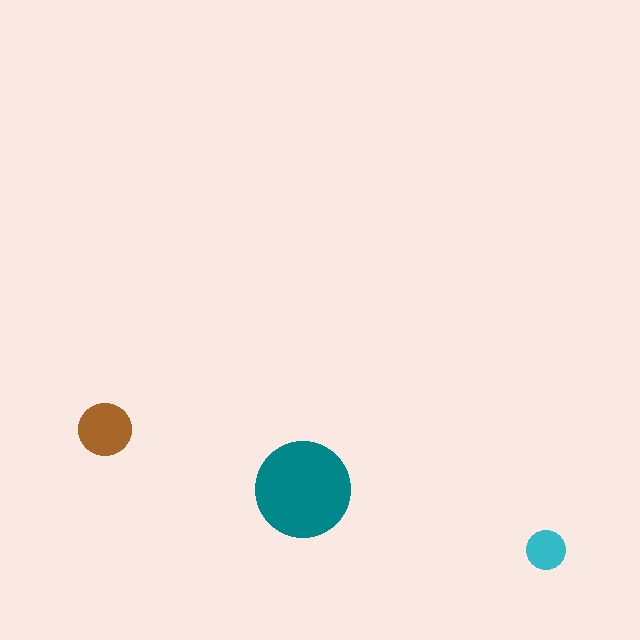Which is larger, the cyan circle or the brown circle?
The brown one.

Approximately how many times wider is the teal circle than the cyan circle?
About 2.5 times wider.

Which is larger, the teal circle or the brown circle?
The teal one.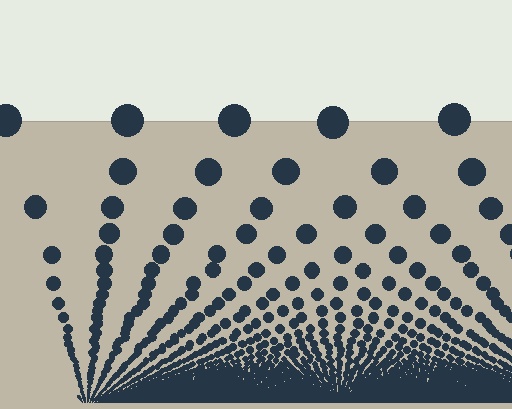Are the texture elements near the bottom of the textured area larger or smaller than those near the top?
Smaller. The gradient is inverted — elements near the bottom are smaller and denser.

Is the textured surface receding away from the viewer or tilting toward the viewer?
The surface appears to tilt toward the viewer. Texture elements get larger and sparser toward the top.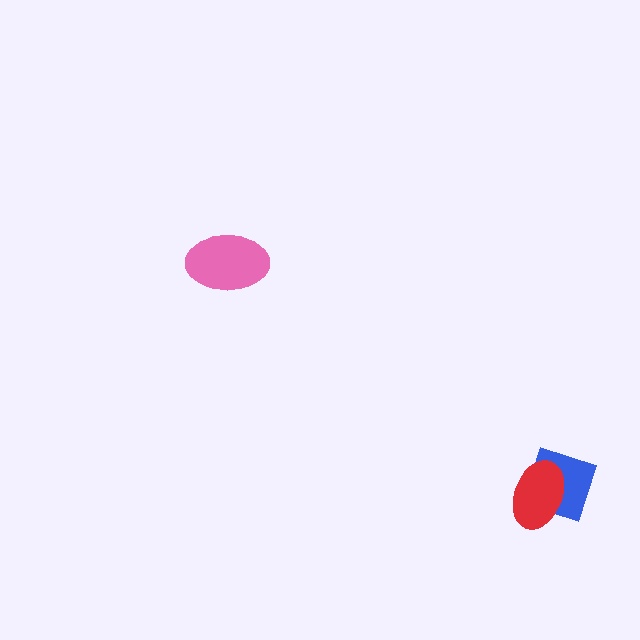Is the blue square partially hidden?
Yes, it is partially covered by another shape.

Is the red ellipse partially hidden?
No, no other shape covers it.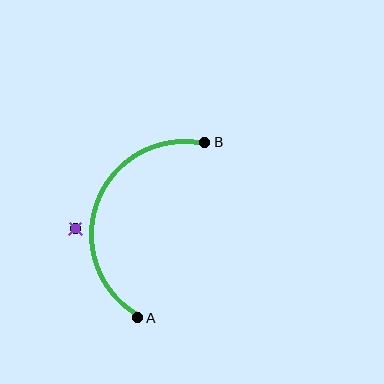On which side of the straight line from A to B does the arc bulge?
The arc bulges to the left of the straight line connecting A and B.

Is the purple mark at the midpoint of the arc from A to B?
No — the purple mark does not lie on the arc at all. It sits slightly outside the curve.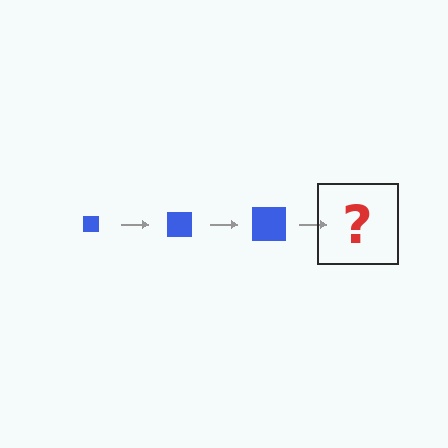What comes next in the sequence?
The next element should be a blue square, larger than the previous one.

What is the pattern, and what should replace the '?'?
The pattern is that the square gets progressively larger each step. The '?' should be a blue square, larger than the previous one.